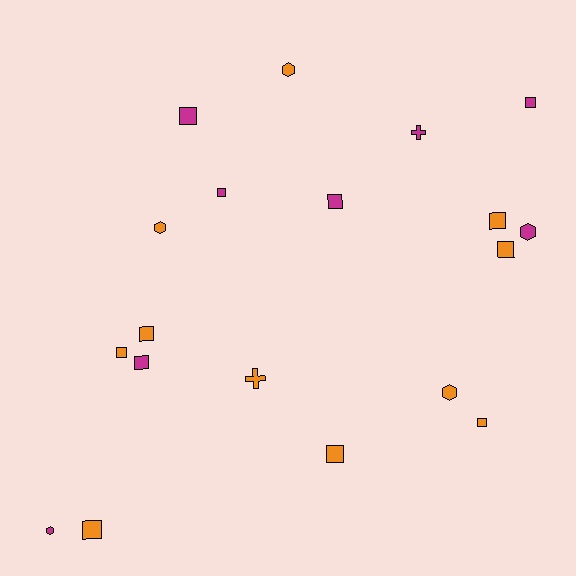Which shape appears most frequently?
Square, with 12 objects.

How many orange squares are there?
There are 7 orange squares.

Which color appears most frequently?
Orange, with 11 objects.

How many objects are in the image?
There are 19 objects.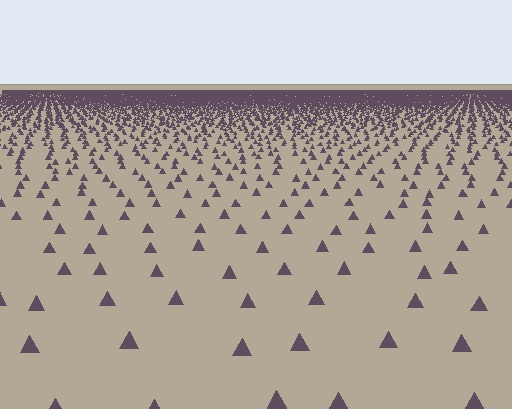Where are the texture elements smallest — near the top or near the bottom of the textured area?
Near the top.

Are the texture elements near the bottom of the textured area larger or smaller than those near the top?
Larger. Near the bottom, elements are closer to the viewer and appear at a bigger on-screen size.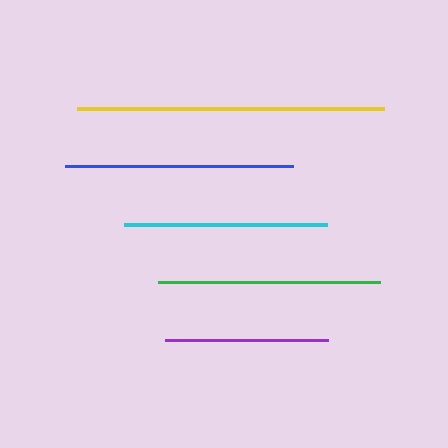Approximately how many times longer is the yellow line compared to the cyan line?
The yellow line is approximately 1.5 times the length of the cyan line.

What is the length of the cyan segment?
The cyan segment is approximately 203 pixels long.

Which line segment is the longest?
The yellow line is the longest at approximately 307 pixels.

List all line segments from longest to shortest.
From longest to shortest: yellow, blue, green, cyan, purple.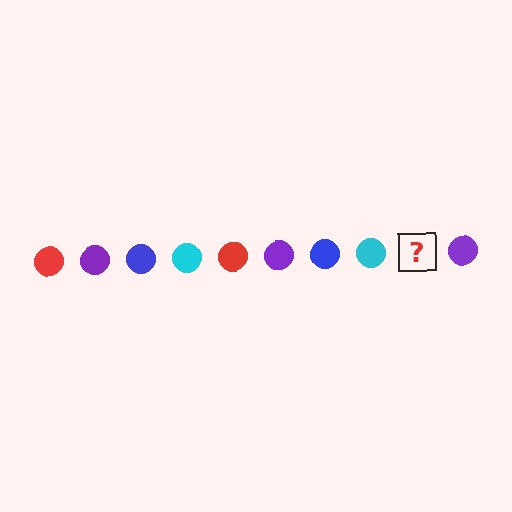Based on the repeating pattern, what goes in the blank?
The blank should be a red circle.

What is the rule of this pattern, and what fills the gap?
The rule is that the pattern cycles through red, purple, blue, cyan circles. The gap should be filled with a red circle.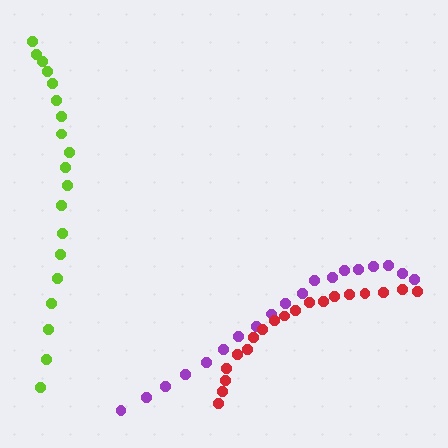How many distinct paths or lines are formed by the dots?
There are 3 distinct paths.